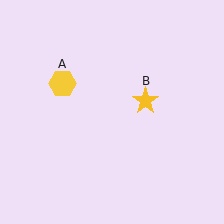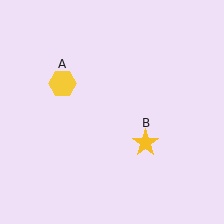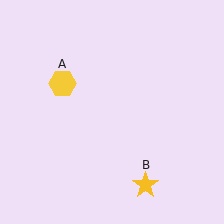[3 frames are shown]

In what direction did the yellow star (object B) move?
The yellow star (object B) moved down.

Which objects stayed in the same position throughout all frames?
Yellow hexagon (object A) remained stationary.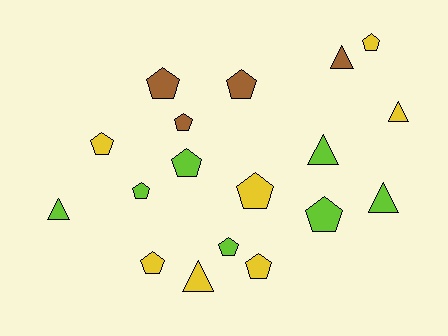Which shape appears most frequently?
Pentagon, with 12 objects.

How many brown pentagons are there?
There are 3 brown pentagons.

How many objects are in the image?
There are 18 objects.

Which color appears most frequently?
Lime, with 7 objects.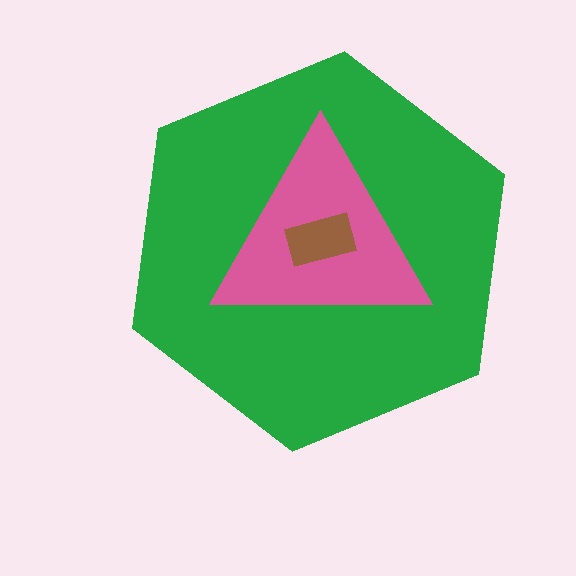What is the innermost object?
The brown rectangle.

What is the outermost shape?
The green hexagon.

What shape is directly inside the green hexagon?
The pink triangle.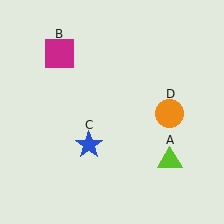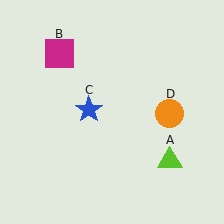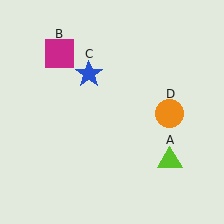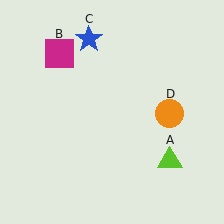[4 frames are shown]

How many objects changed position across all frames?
1 object changed position: blue star (object C).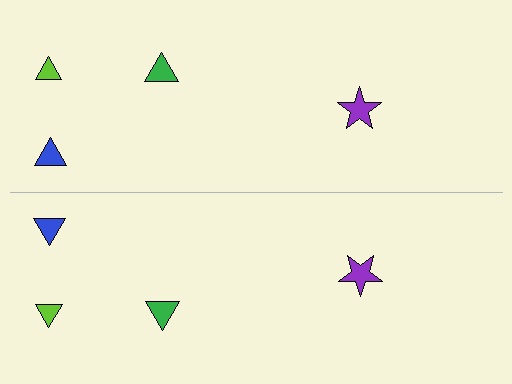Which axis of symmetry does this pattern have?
The pattern has a horizontal axis of symmetry running through the center of the image.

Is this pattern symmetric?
Yes, this pattern has bilateral (reflection) symmetry.